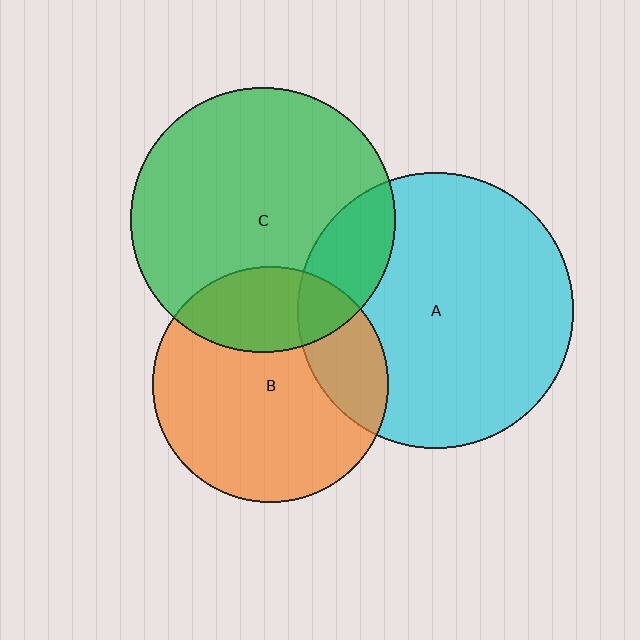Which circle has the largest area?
Circle A (cyan).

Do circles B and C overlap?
Yes.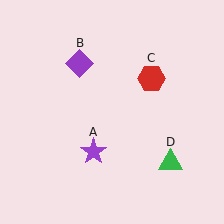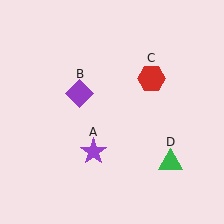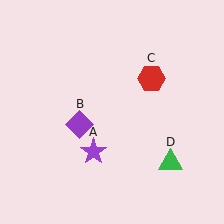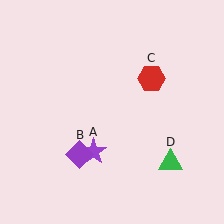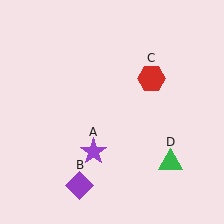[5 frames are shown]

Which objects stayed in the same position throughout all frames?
Purple star (object A) and red hexagon (object C) and green triangle (object D) remained stationary.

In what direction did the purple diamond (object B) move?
The purple diamond (object B) moved down.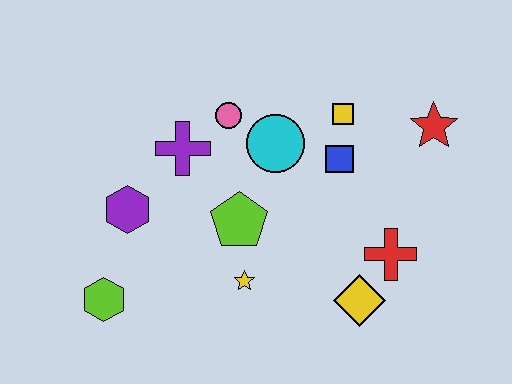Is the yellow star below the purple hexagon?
Yes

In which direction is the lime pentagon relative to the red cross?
The lime pentagon is to the left of the red cross.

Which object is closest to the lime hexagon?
The purple hexagon is closest to the lime hexagon.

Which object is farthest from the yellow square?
The lime hexagon is farthest from the yellow square.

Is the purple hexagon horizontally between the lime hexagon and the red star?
Yes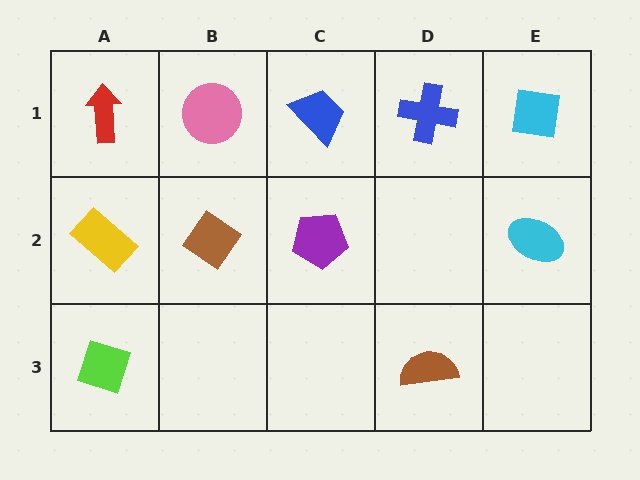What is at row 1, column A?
A red arrow.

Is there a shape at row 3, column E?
No, that cell is empty.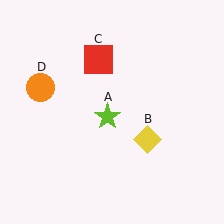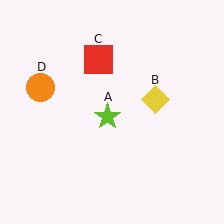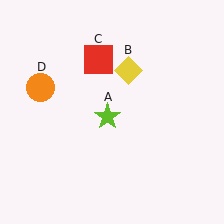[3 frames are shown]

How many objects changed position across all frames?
1 object changed position: yellow diamond (object B).